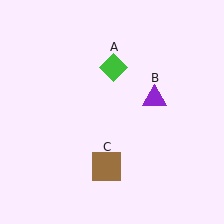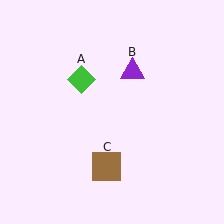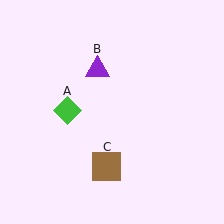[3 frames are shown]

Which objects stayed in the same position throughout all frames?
Brown square (object C) remained stationary.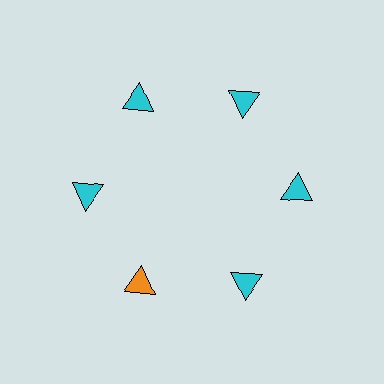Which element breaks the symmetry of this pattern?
The orange triangle at roughly the 7 o'clock position breaks the symmetry. All other shapes are cyan triangles.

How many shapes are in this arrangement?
There are 6 shapes arranged in a ring pattern.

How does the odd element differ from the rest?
It has a different color: orange instead of cyan.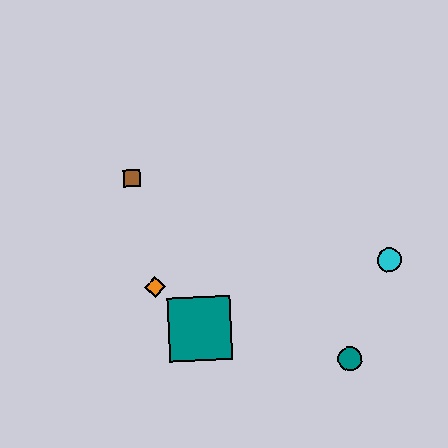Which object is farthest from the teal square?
The cyan circle is farthest from the teal square.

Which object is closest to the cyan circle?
The teal circle is closest to the cyan circle.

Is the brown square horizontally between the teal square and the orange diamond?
No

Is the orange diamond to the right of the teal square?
No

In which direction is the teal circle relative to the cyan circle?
The teal circle is below the cyan circle.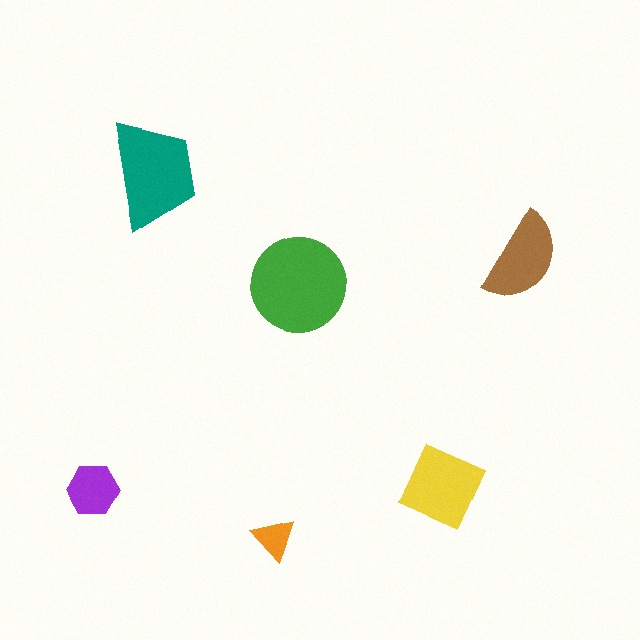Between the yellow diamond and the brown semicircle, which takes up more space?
The yellow diamond.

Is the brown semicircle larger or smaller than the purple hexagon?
Larger.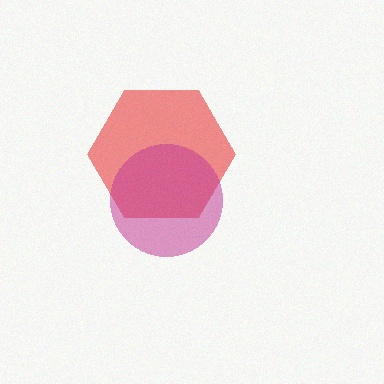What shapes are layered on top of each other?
The layered shapes are: a red hexagon, a magenta circle.